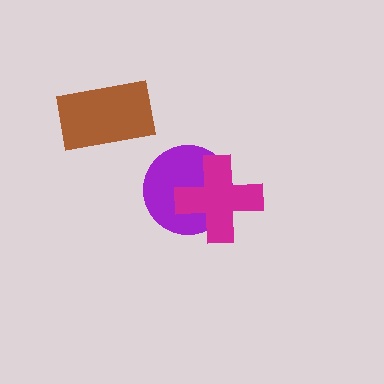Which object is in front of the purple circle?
The magenta cross is in front of the purple circle.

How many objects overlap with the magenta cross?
1 object overlaps with the magenta cross.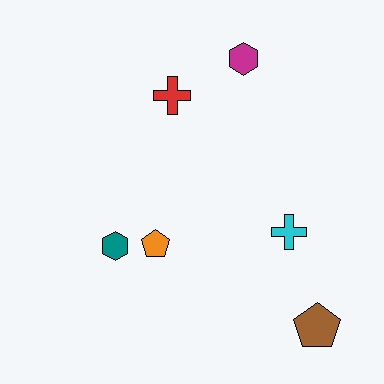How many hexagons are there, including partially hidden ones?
There are 2 hexagons.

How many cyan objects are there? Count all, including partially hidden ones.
There is 1 cyan object.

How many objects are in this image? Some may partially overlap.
There are 6 objects.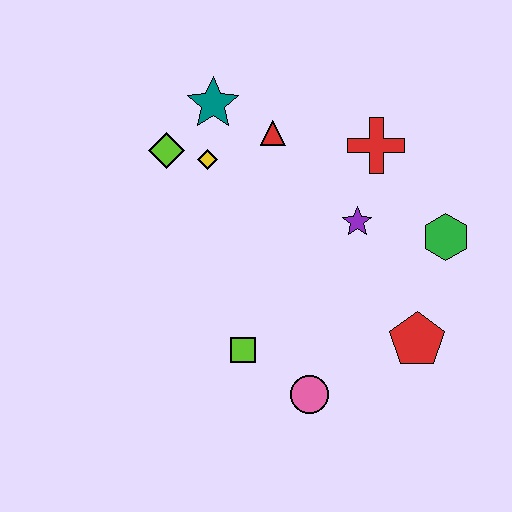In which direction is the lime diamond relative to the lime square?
The lime diamond is above the lime square.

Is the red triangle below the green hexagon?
No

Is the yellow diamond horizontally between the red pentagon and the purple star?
No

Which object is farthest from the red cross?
The pink circle is farthest from the red cross.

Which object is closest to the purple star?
The red cross is closest to the purple star.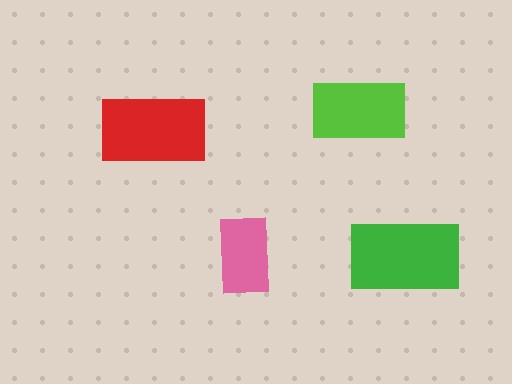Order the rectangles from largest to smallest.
the green one, the red one, the lime one, the pink one.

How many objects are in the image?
There are 4 objects in the image.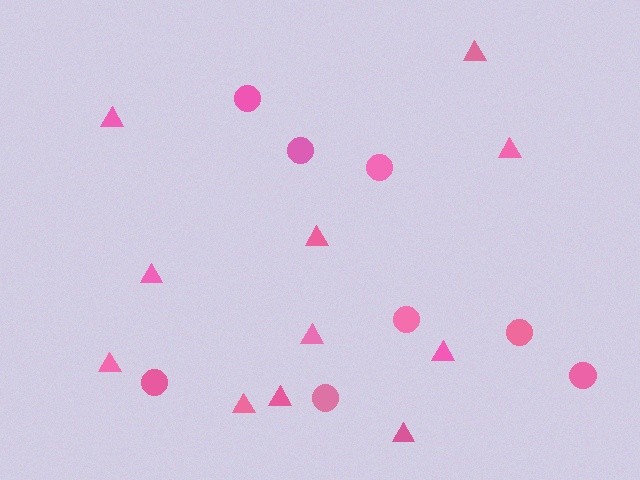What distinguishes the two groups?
There are 2 groups: one group of circles (8) and one group of triangles (11).